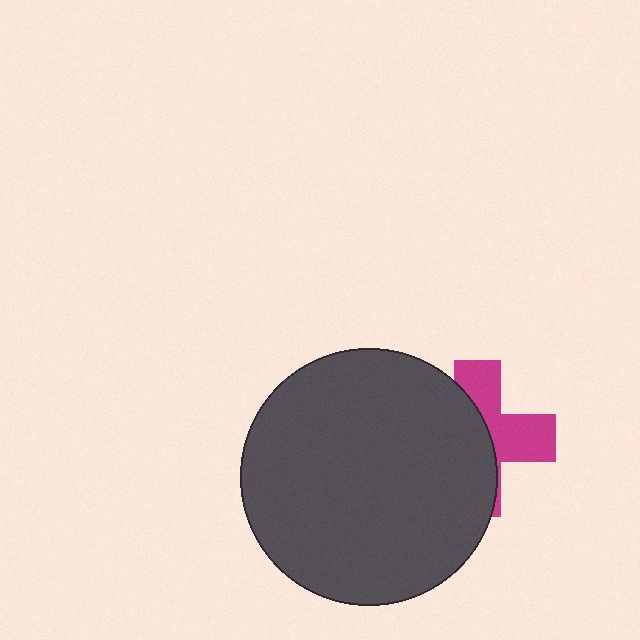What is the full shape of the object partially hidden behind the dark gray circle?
The partially hidden object is a magenta cross.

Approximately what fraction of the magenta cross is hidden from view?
Roughly 57% of the magenta cross is hidden behind the dark gray circle.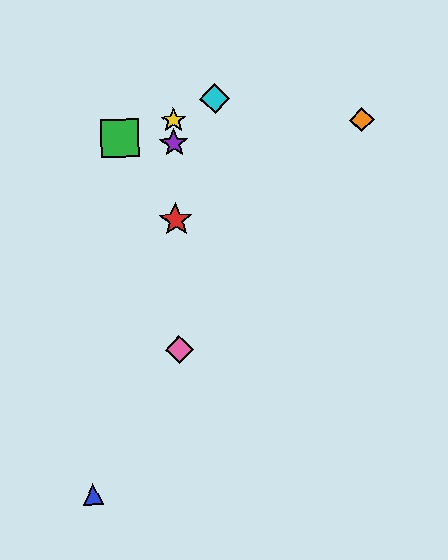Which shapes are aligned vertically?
The red star, the yellow star, the purple star, the pink diamond are aligned vertically.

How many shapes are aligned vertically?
4 shapes (the red star, the yellow star, the purple star, the pink diamond) are aligned vertically.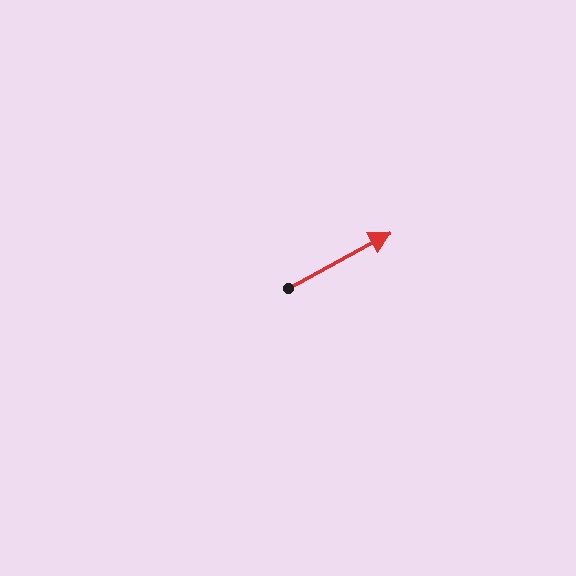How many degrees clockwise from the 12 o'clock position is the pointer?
Approximately 62 degrees.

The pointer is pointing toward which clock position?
Roughly 2 o'clock.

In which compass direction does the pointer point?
Northeast.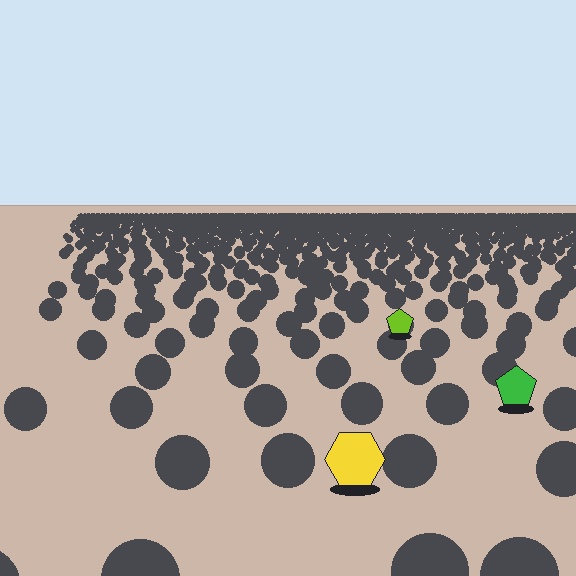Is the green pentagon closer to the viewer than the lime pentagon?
Yes. The green pentagon is closer — you can tell from the texture gradient: the ground texture is coarser near it.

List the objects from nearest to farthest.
From nearest to farthest: the yellow hexagon, the green pentagon, the lime pentagon.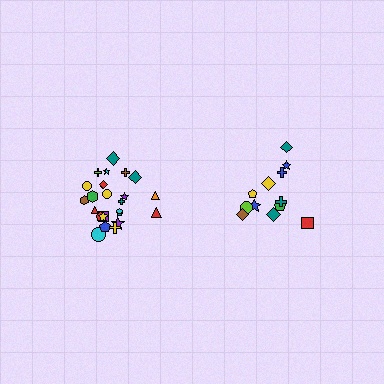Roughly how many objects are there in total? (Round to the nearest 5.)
Roughly 35 objects in total.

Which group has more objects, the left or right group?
The left group.